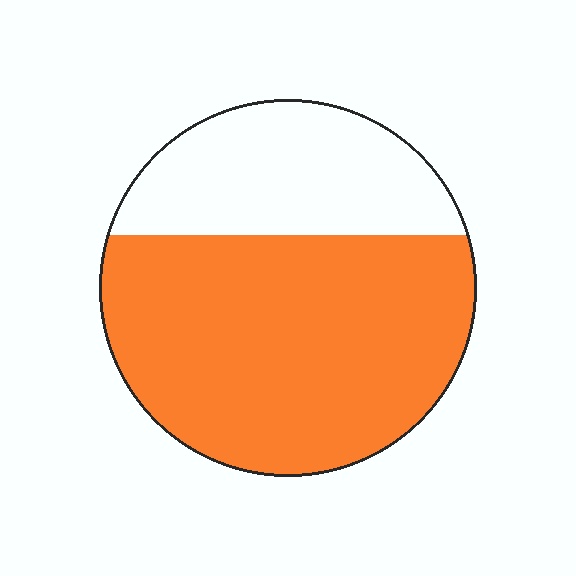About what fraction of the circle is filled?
About two thirds (2/3).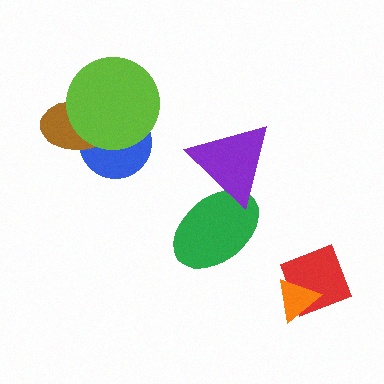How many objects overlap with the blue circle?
2 objects overlap with the blue circle.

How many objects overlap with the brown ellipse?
2 objects overlap with the brown ellipse.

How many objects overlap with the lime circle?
2 objects overlap with the lime circle.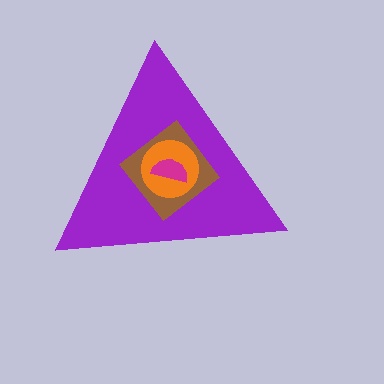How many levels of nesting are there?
4.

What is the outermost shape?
The purple triangle.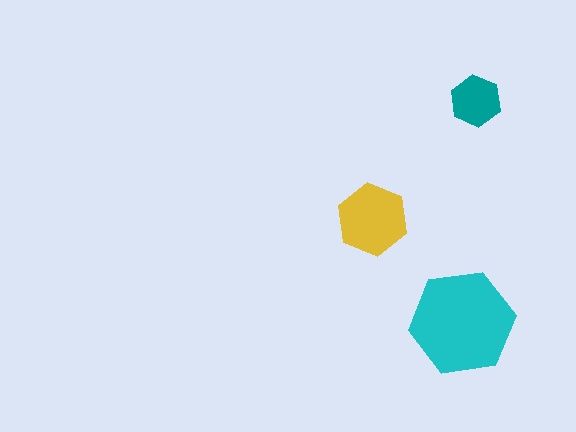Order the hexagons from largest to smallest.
the cyan one, the yellow one, the teal one.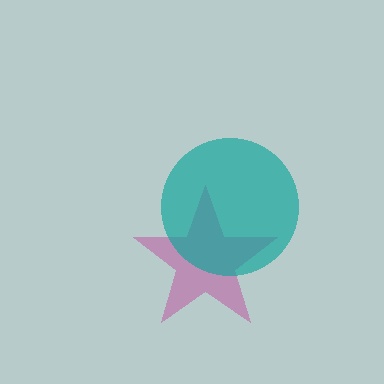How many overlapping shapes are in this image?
There are 2 overlapping shapes in the image.